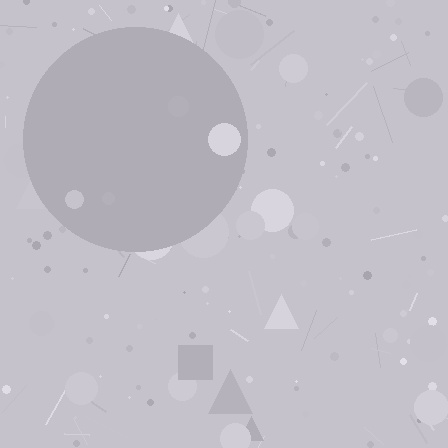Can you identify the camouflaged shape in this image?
The camouflaged shape is a circle.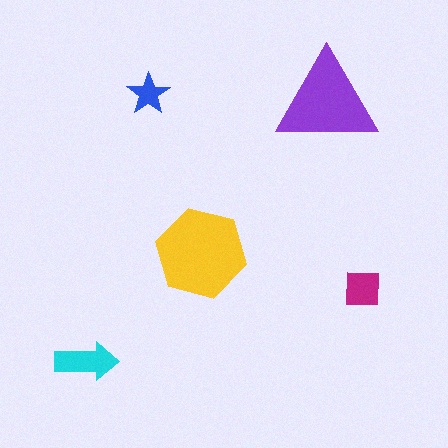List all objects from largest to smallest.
The yellow hexagon, the purple triangle, the cyan arrow, the magenta square, the blue star.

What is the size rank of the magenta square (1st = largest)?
4th.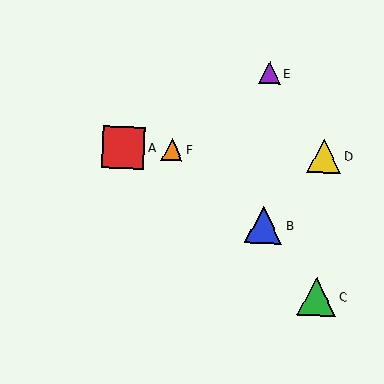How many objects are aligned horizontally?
3 objects (A, D, F) are aligned horizontally.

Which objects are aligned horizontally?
Objects A, D, F are aligned horizontally.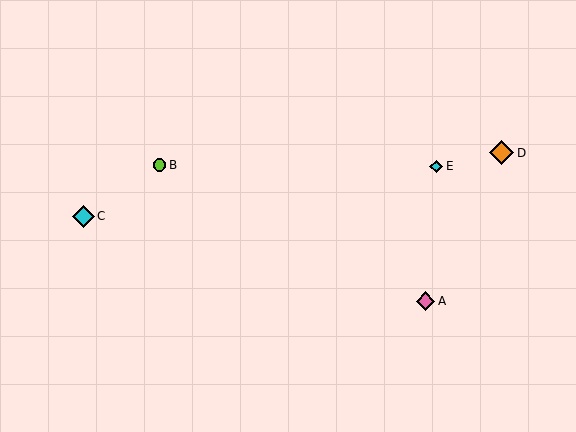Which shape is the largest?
The orange diamond (labeled D) is the largest.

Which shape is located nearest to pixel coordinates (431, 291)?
The pink diamond (labeled A) at (426, 301) is nearest to that location.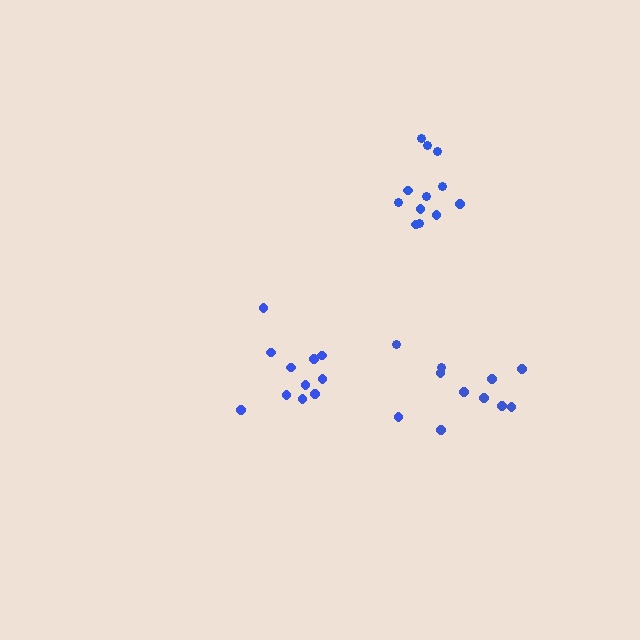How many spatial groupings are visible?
There are 3 spatial groupings.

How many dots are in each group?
Group 1: 12 dots, Group 2: 12 dots, Group 3: 10 dots (34 total).